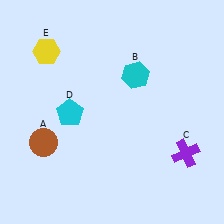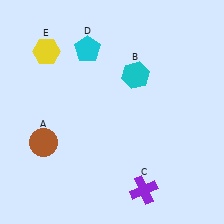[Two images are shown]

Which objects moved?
The objects that moved are: the purple cross (C), the cyan pentagon (D).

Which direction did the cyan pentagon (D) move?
The cyan pentagon (D) moved up.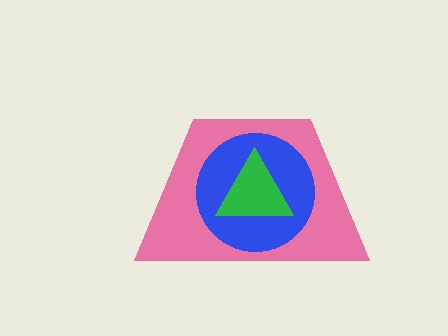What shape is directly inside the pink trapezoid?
The blue circle.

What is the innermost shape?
The green triangle.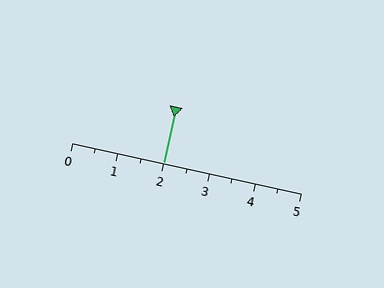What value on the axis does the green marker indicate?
The marker indicates approximately 2.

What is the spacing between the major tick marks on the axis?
The major ticks are spaced 1 apart.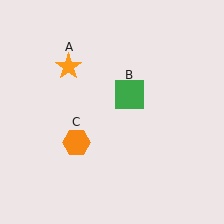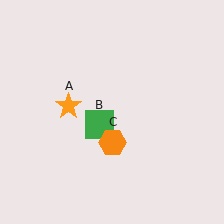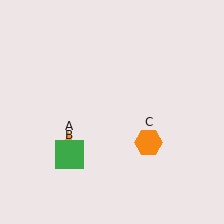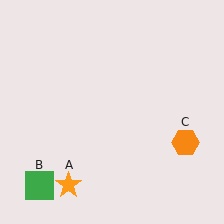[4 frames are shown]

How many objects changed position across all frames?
3 objects changed position: orange star (object A), green square (object B), orange hexagon (object C).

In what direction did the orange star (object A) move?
The orange star (object A) moved down.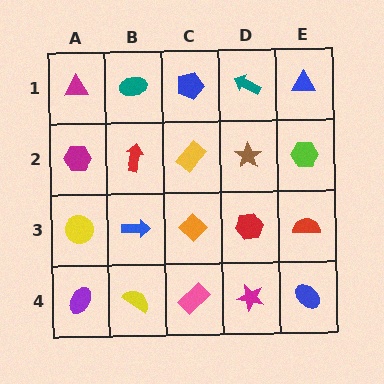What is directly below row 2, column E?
A red semicircle.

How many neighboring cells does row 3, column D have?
4.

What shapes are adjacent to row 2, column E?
A blue triangle (row 1, column E), a red semicircle (row 3, column E), a brown star (row 2, column D).